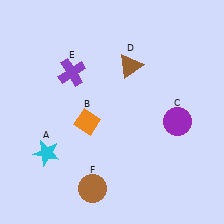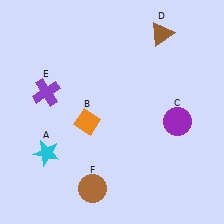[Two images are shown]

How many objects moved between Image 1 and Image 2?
2 objects moved between the two images.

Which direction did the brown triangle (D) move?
The brown triangle (D) moved up.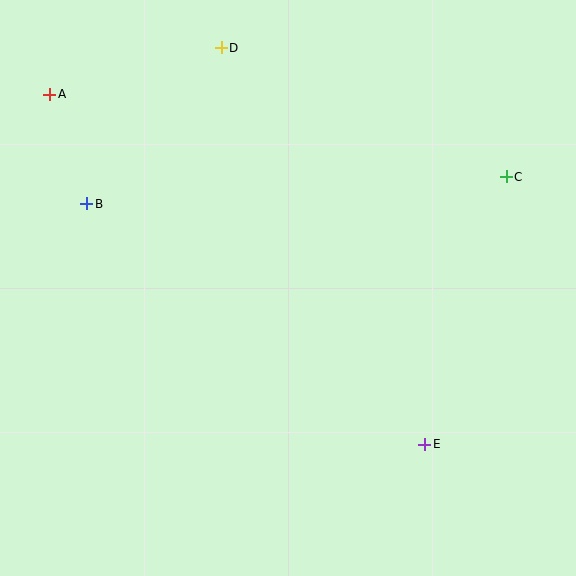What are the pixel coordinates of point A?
Point A is at (50, 94).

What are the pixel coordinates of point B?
Point B is at (87, 204).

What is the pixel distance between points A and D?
The distance between A and D is 178 pixels.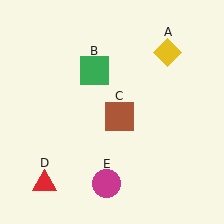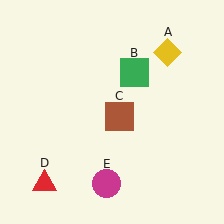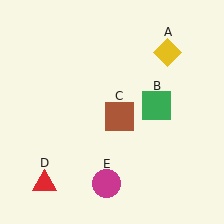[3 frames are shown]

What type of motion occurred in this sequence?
The green square (object B) rotated clockwise around the center of the scene.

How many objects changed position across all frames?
1 object changed position: green square (object B).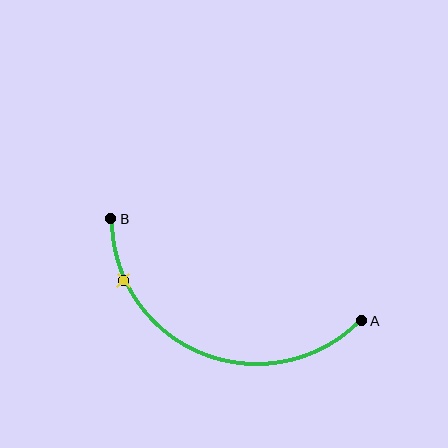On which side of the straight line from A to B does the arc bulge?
The arc bulges below the straight line connecting A and B.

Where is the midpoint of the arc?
The arc midpoint is the point on the curve farthest from the straight line joining A and B. It sits below that line.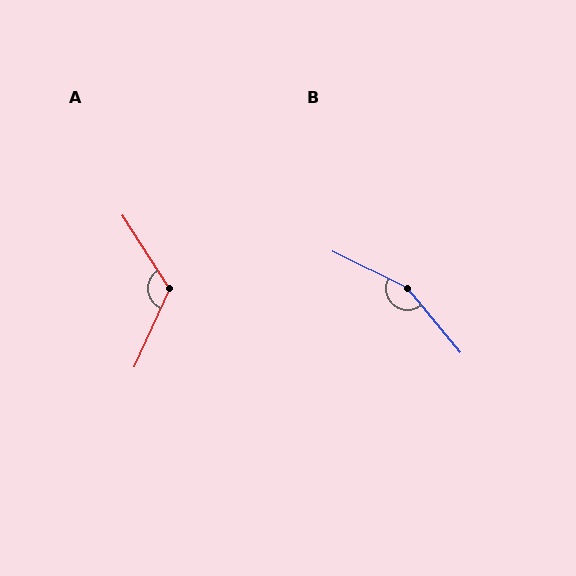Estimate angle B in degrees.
Approximately 156 degrees.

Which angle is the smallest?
A, at approximately 123 degrees.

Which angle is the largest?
B, at approximately 156 degrees.